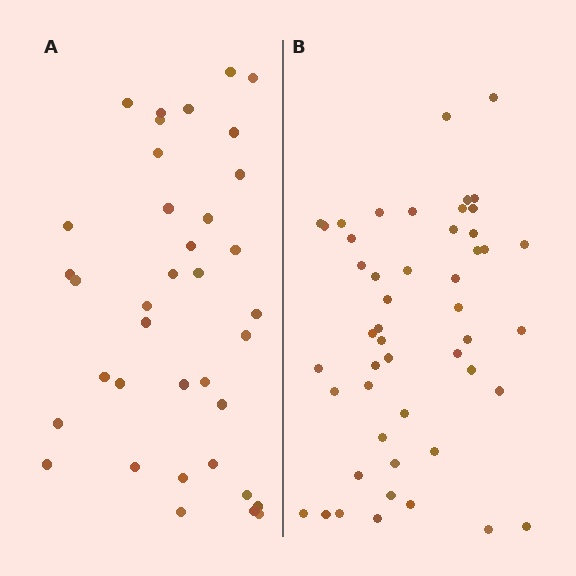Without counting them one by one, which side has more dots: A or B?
Region B (the right region) has more dots.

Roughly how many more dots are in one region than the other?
Region B has roughly 12 or so more dots than region A.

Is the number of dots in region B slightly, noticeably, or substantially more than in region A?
Region B has noticeably more, but not dramatically so. The ratio is roughly 1.3 to 1.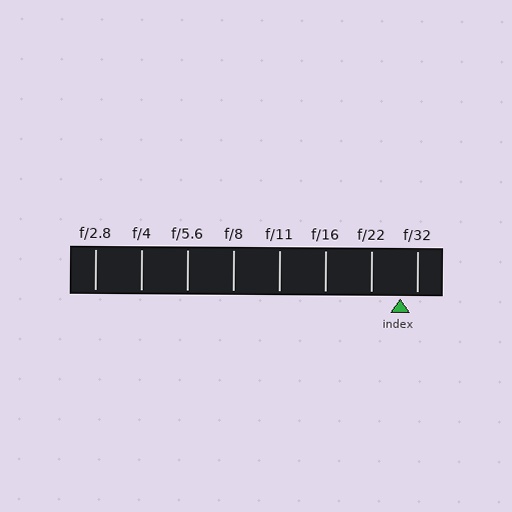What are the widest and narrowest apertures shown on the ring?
The widest aperture shown is f/2.8 and the narrowest is f/32.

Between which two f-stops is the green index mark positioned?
The index mark is between f/22 and f/32.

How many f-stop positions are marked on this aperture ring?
There are 8 f-stop positions marked.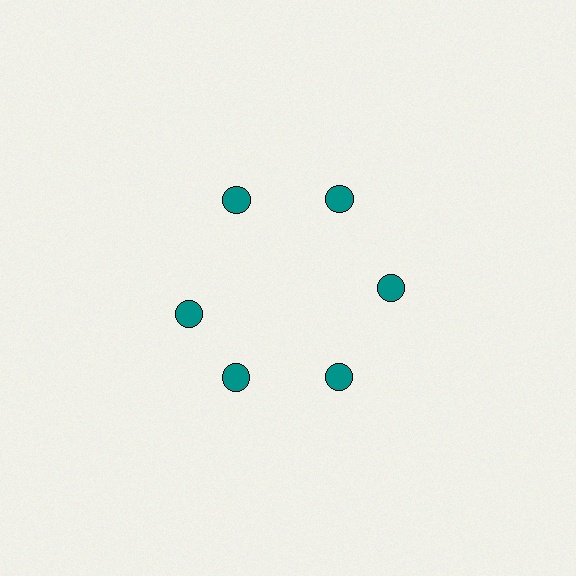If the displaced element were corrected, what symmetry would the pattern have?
It would have 6-fold rotational symmetry — the pattern would map onto itself every 60 degrees.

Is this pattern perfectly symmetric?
No. The 6 teal circles are arranged in a ring, but one element near the 9 o'clock position is rotated out of alignment along the ring, breaking the 6-fold rotational symmetry.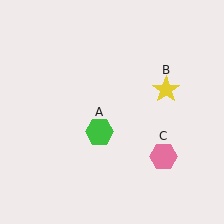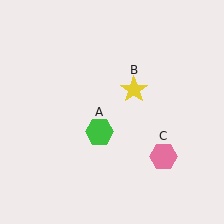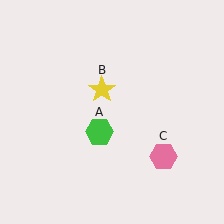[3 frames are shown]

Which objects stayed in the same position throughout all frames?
Green hexagon (object A) and pink hexagon (object C) remained stationary.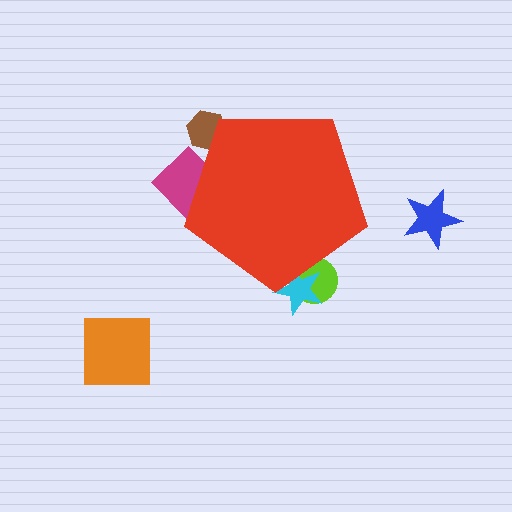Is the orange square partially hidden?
No, the orange square is fully visible.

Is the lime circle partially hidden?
Yes, the lime circle is partially hidden behind the red pentagon.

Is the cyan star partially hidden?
Yes, the cyan star is partially hidden behind the red pentagon.